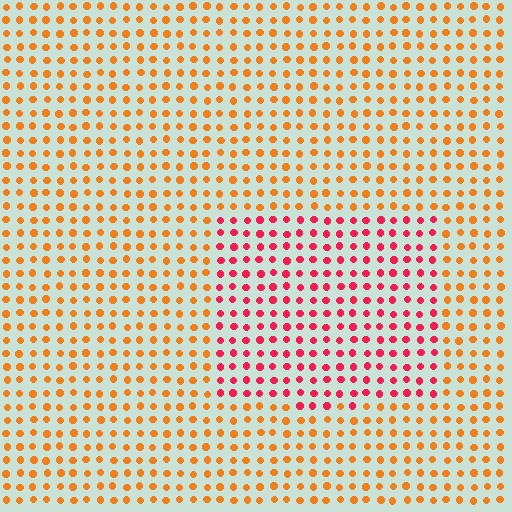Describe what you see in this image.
The image is filled with small orange elements in a uniform arrangement. A rectangle-shaped region is visible where the elements are tinted to a slightly different hue, forming a subtle color boundary.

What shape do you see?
I see a rectangle.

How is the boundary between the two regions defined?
The boundary is defined purely by a slight shift in hue (about 42 degrees). Spacing, size, and orientation are identical on both sides.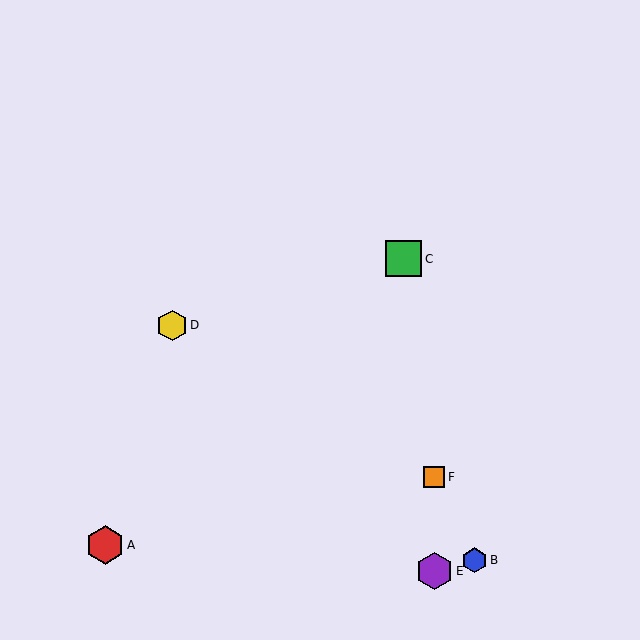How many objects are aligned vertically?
2 objects (E, F) are aligned vertically.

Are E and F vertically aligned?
Yes, both are at x≈434.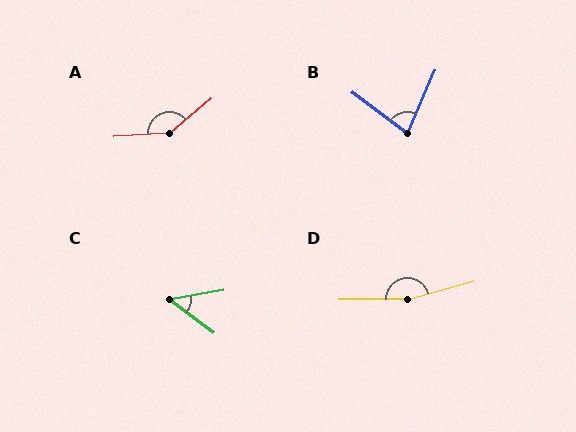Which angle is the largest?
D, at approximately 164 degrees.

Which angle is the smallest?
C, at approximately 47 degrees.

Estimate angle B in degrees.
Approximately 77 degrees.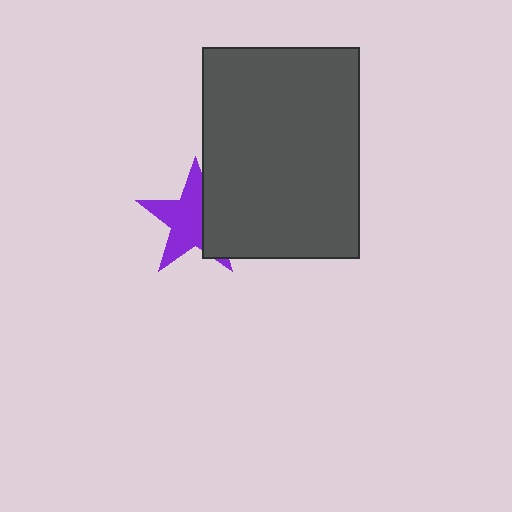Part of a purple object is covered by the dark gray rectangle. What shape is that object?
It is a star.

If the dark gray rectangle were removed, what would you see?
You would see the complete purple star.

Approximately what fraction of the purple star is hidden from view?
Roughly 38% of the purple star is hidden behind the dark gray rectangle.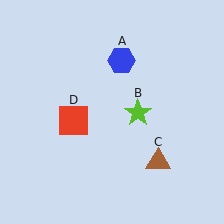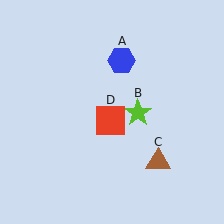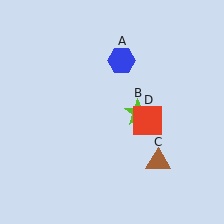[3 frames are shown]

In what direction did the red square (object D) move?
The red square (object D) moved right.